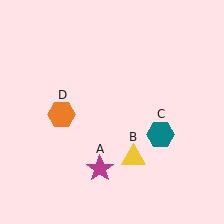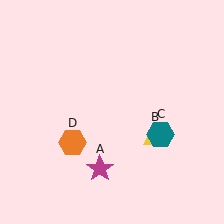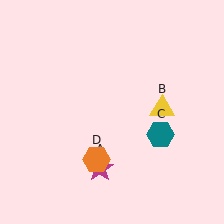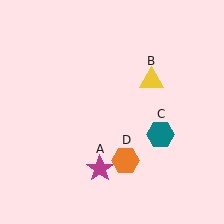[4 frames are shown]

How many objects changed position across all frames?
2 objects changed position: yellow triangle (object B), orange hexagon (object D).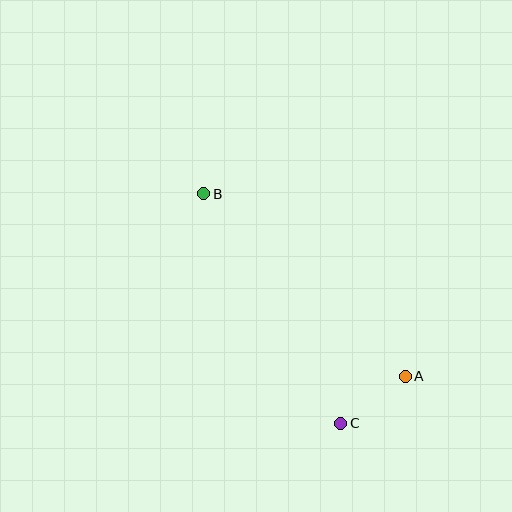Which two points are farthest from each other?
Points A and B are farthest from each other.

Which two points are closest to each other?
Points A and C are closest to each other.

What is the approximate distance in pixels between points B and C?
The distance between B and C is approximately 267 pixels.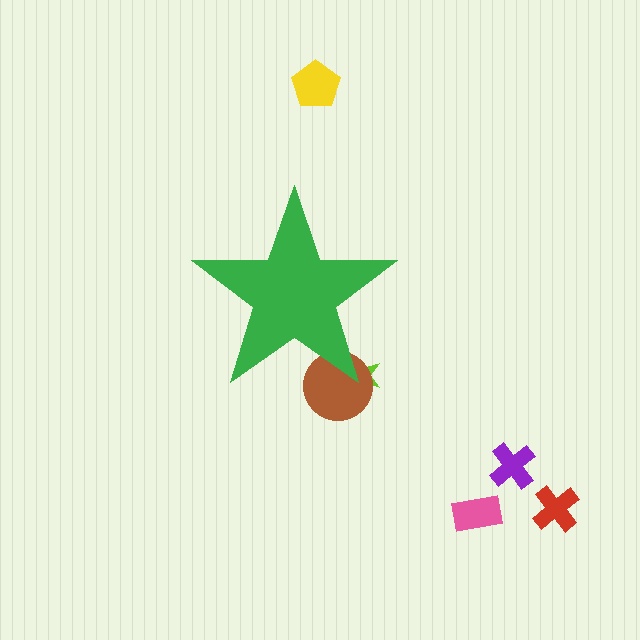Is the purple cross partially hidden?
No, the purple cross is fully visible.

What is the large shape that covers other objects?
A green star.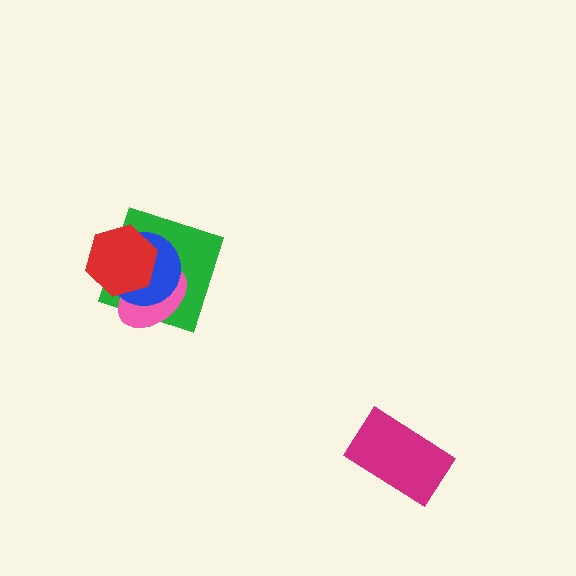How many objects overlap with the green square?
3 objects overlap with the green square.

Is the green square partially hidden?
Yes, it is partially covered by another shape.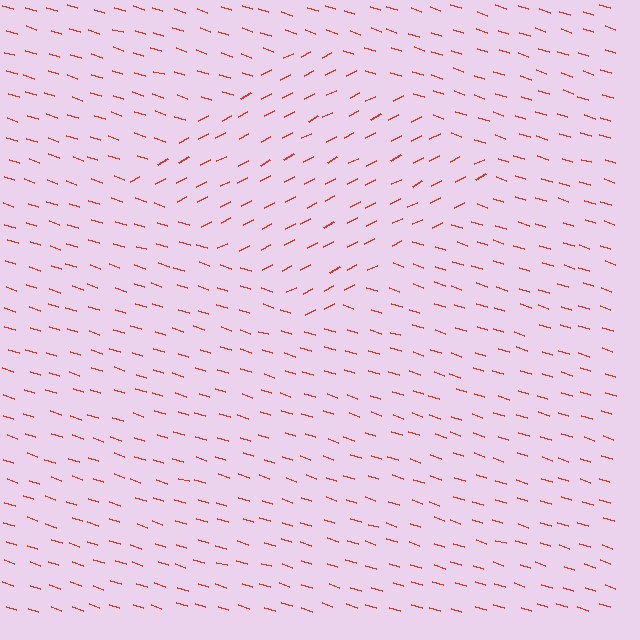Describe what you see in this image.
The image is filled with small red line segments. A diamond region in the image has lines oriented differently from the surrounding lines, creating a visible texture boundary.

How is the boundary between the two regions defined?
The boundary is defined purely by a change in line orientation (approximately 45 degrees difference). All lines are the same color and thickness.